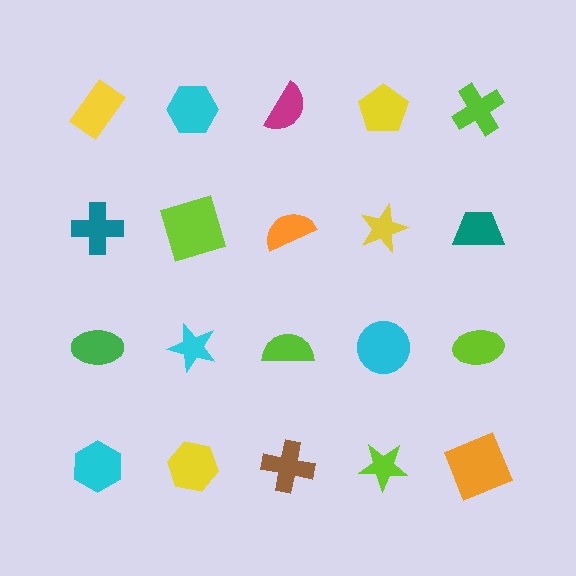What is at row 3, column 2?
A cyan star.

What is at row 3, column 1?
A green ellipse.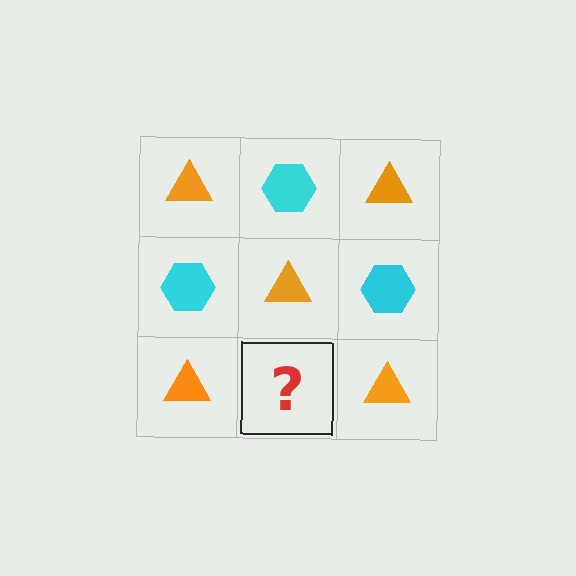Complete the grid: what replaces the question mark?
The question mark should be replaced with a cyan hexagon.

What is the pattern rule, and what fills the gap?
The rule is that it alternates orange triangle and cyan hexagon in a checkerboard pattern. The gap should be filled with a cyan hexagon.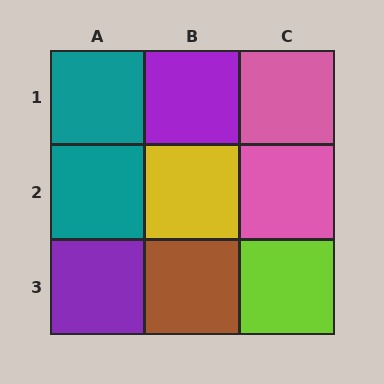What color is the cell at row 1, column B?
Purple.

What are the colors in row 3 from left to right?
Purple, brown, lime.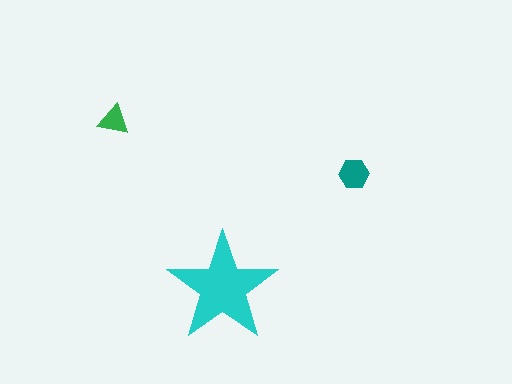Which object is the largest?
The cyan star.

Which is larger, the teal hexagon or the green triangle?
The teal hexagon.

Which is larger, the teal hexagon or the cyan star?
The cyan star.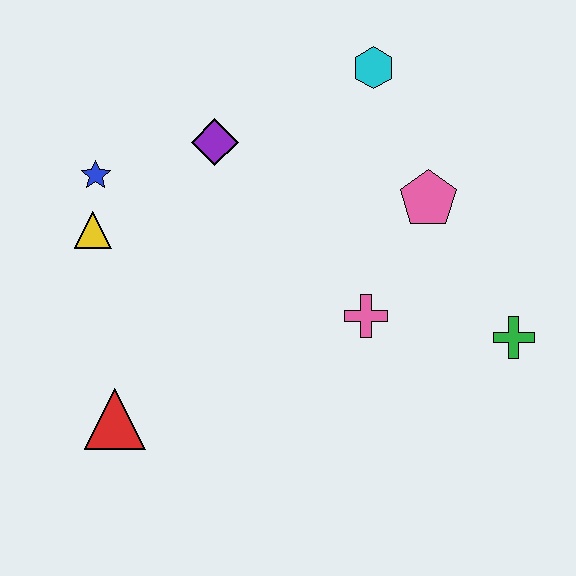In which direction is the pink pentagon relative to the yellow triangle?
The pink pentagon is to the right of the yellow triangle.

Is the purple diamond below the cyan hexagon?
Yes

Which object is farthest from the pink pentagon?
The red triangle is farthest from the pink pentagon.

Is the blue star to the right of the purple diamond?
No